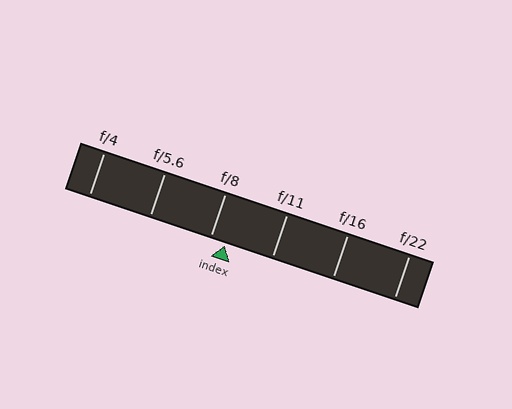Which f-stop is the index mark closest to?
The index mark is closest to f/8.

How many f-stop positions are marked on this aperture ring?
There are 6 f-stop positions marked.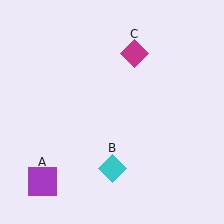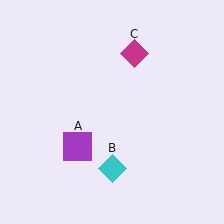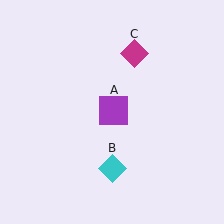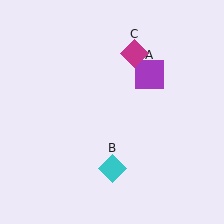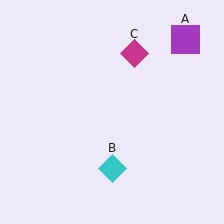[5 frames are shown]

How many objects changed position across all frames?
1 object changed position: purple square (object A).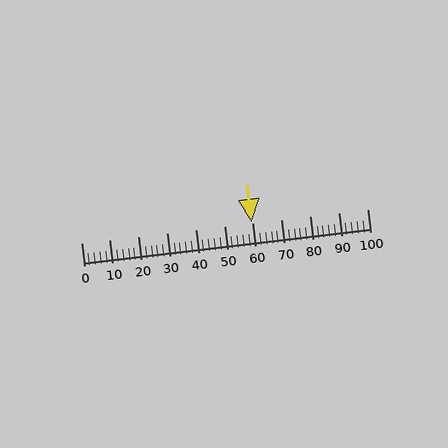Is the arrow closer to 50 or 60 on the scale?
The arrow is closer to 60.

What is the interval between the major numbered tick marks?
The major tick marks are spaced 10 units apart.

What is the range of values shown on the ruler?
The ruler shows values from 0 to 100.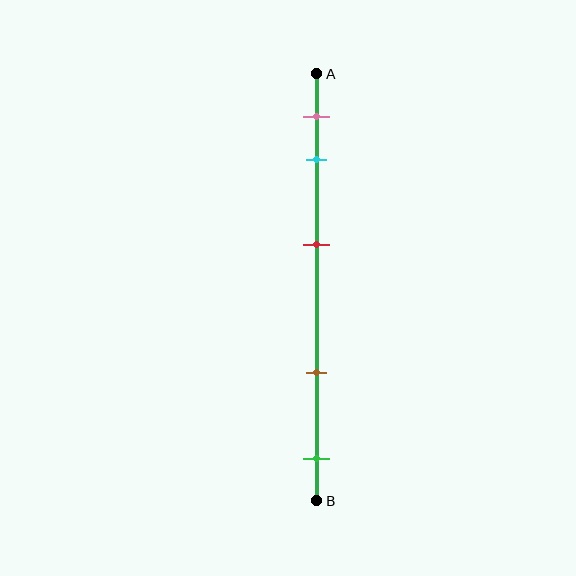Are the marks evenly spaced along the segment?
No, the marks are not evenly spaced.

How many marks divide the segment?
There are 5 marks dividing the segment.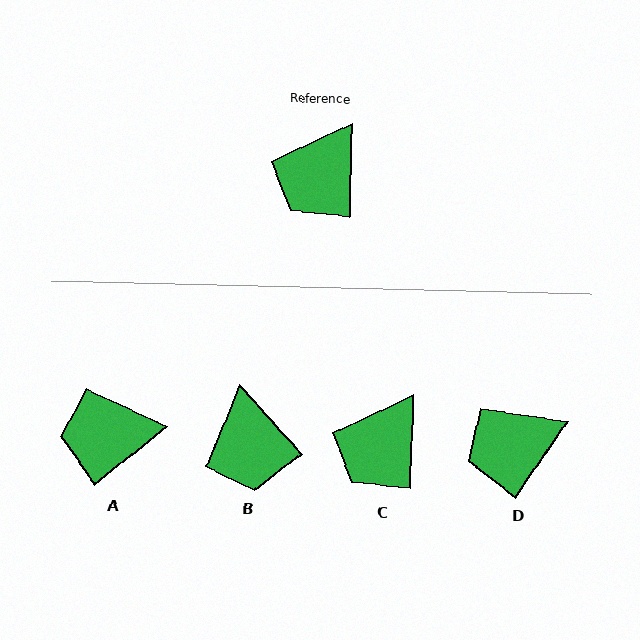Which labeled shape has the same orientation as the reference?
C.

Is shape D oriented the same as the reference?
No, it is off by about 33 degrees.